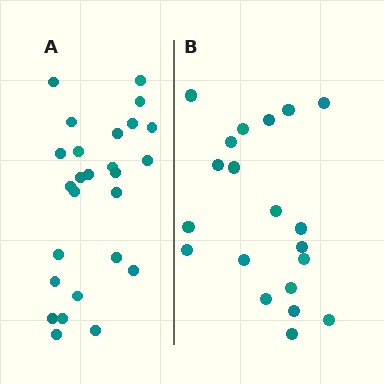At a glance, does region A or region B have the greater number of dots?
Region A (the left region) has more dots.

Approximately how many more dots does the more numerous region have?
Region A has about 6 more dots than region B.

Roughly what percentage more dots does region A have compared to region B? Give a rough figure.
About 30% more.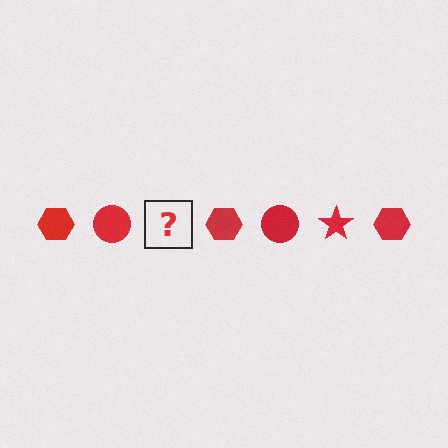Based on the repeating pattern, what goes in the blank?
The blank should be a red star.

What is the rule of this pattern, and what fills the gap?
The rule is that the pattern cycles through hexagon, circle, star shapes in red. The gap should be filled with a red star.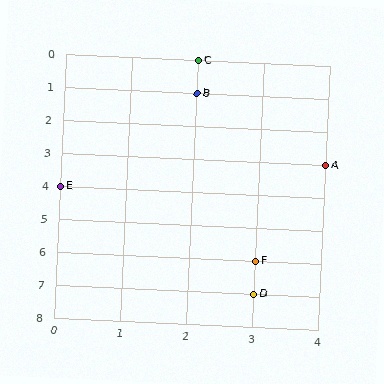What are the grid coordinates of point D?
Point D is at grid coordinates (3, 7).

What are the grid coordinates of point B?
Point B is at grid coordinates (2, 1).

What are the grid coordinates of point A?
Point A is at grid coordinates (4, 3).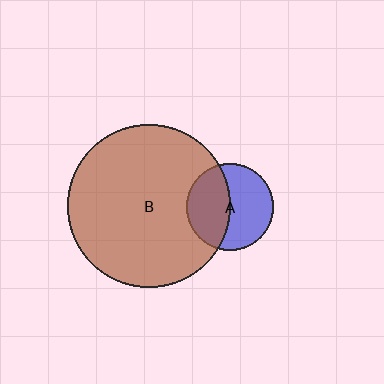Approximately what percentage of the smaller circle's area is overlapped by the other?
Approximately 45%.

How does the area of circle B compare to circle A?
Approximately 3.5 times.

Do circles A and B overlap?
Yes.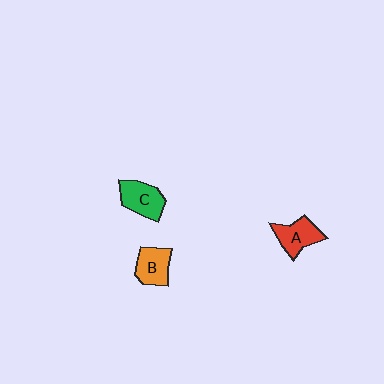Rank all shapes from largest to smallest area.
From largest to smallest: C (green), A (red), B (orange).